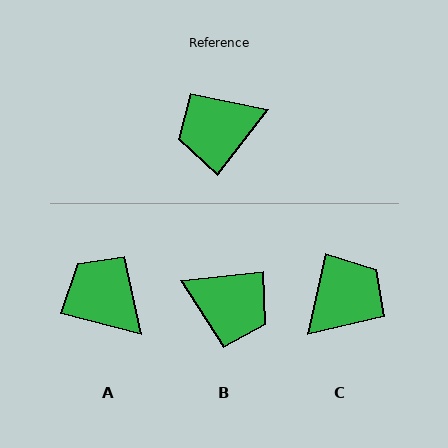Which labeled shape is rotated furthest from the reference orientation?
C, about 155 degrees away.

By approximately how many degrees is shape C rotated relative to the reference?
Approximately 155 degrees clockwise.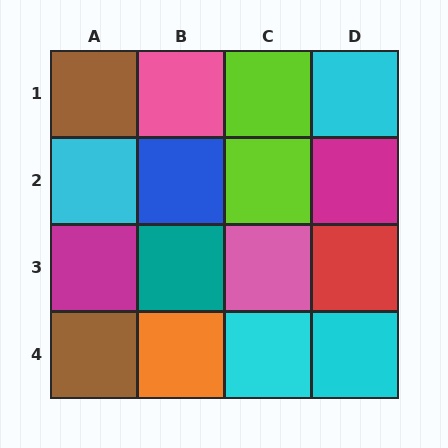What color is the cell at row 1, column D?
Cyan.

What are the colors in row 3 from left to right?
Magenta, teal, pink, red.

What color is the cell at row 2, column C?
Lime.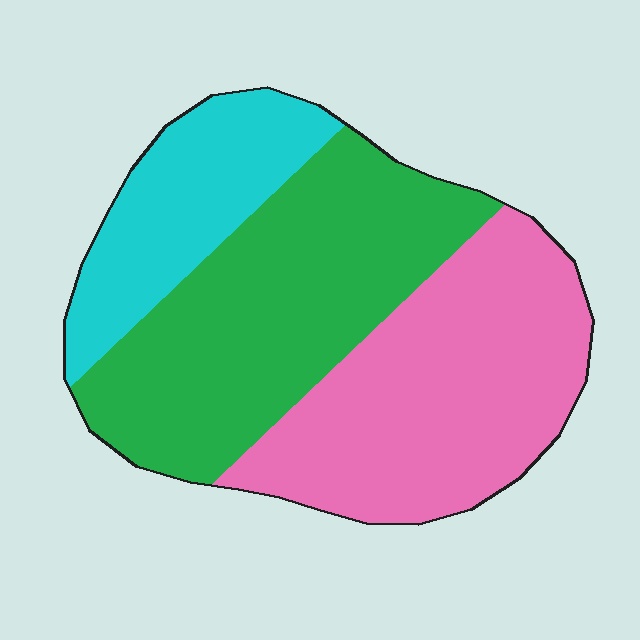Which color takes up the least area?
Cyan, at roughly 20%.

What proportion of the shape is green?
Green takes up about two fifths (2/5) of the shape.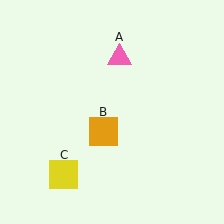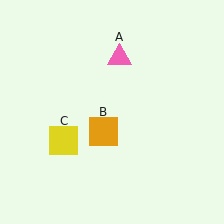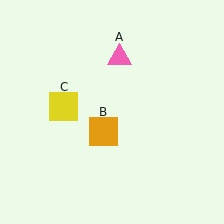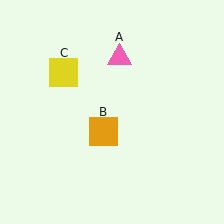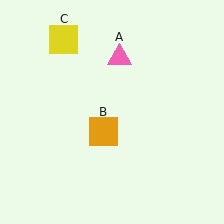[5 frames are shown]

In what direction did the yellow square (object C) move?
The yellow square (object C) moved up.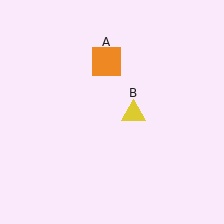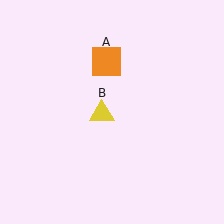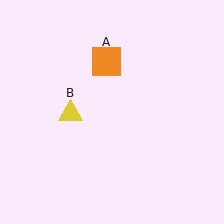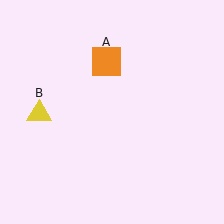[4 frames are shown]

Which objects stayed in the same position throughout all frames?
Orange square (object A) remained stationary.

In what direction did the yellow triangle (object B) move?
The yellow triangle (object B) moved left.